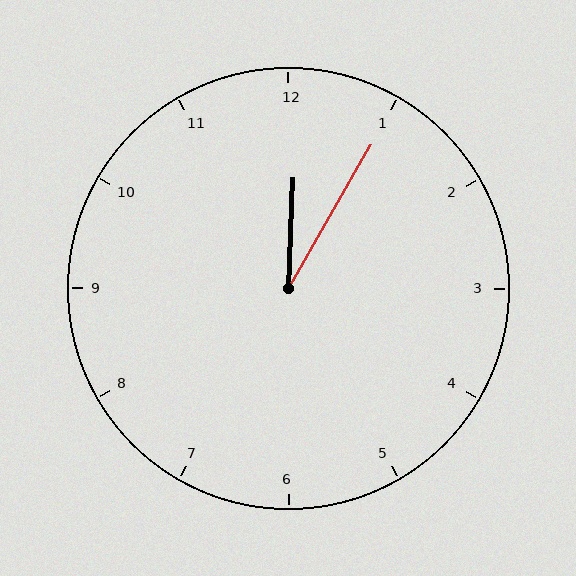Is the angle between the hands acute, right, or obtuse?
It is acute.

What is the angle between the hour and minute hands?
Approximately 28 degrees.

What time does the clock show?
12:05.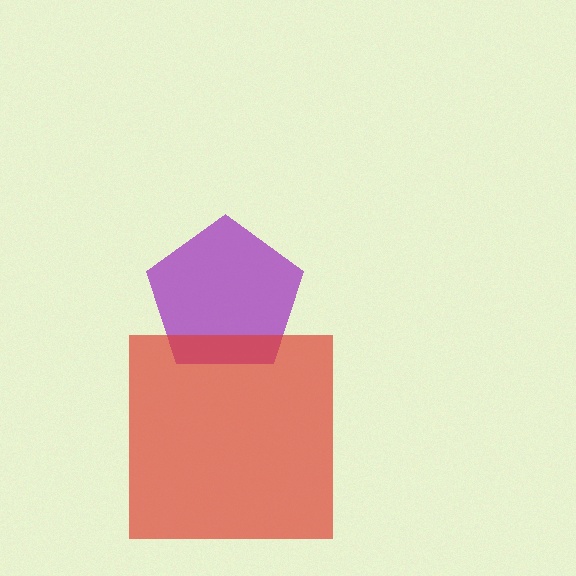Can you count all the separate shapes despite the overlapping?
Yes, there are 2 separate shapes.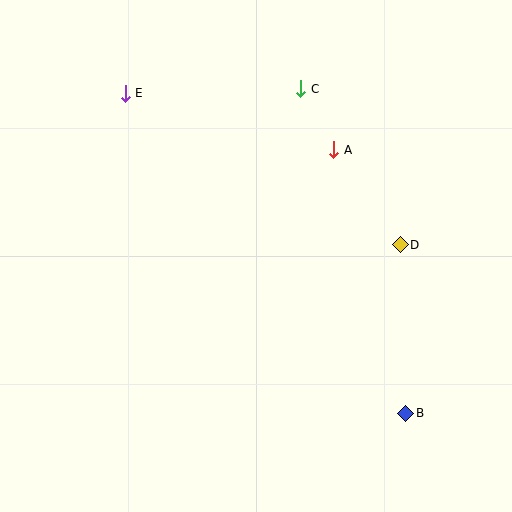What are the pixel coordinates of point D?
Point D is at (400, 245).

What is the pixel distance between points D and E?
The distance between D and E is 314 pixels.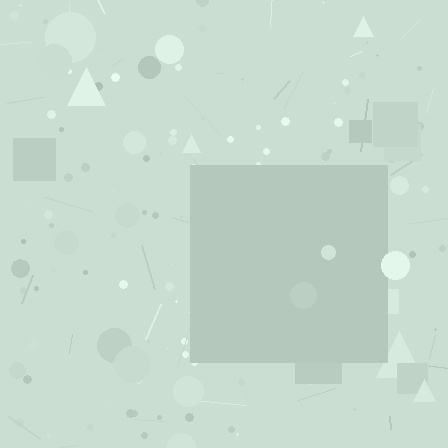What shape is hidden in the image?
A square is hidden in the image.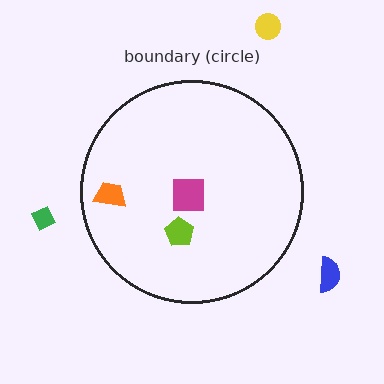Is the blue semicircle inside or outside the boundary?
Outside.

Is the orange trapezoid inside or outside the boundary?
Inside.